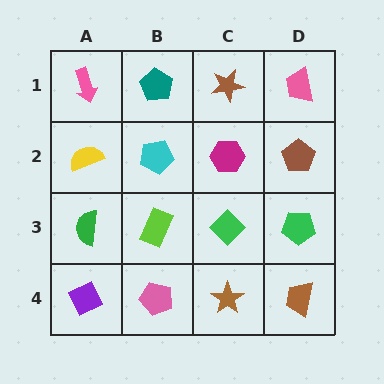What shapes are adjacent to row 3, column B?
A cyan pentagon (row 2, column B), a pink pentagon (row 4, column B), a green semicircle (row 3, column A), a green diamond (row 3, column C).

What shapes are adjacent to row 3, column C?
A magenta hexagon (row 2, column C), a brown star (row 4, column C), a lime rectangle (row 3, column B), a green pentagon (row 3, column D).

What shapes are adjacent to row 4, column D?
A green pentagon (row 3, column D), a brown star (row 4, column C).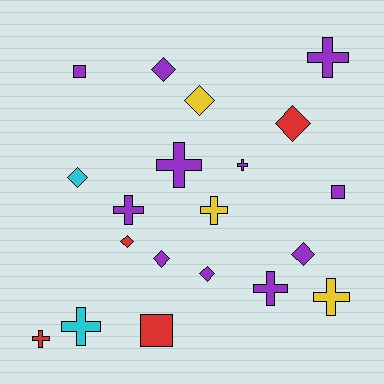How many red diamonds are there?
There are 2 red diamonds.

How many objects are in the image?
There are 20 objects.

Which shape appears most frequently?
Cross, with 9 objects.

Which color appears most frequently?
Purple, with 11 objects.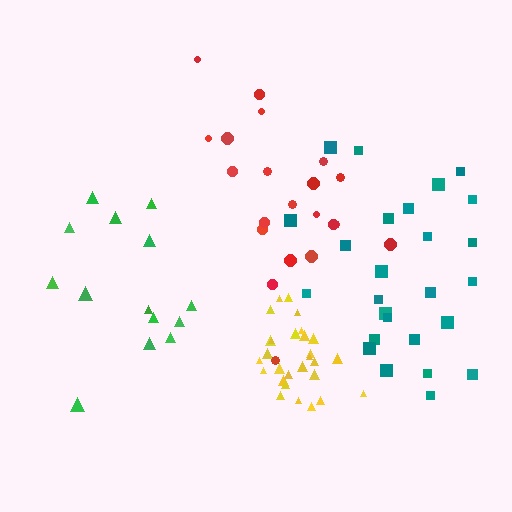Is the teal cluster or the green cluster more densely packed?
Teal.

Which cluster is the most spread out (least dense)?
Green.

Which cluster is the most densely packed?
Yellow.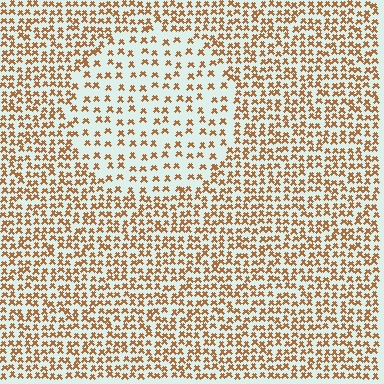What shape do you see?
I see a circle.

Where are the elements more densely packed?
The elements are more densely packed outside the circle boundary.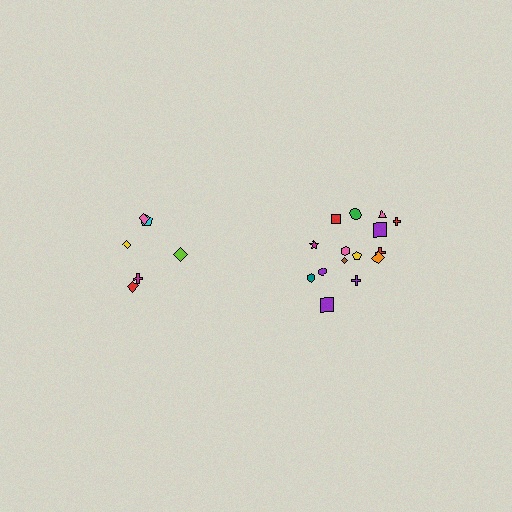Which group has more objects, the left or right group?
The right group.